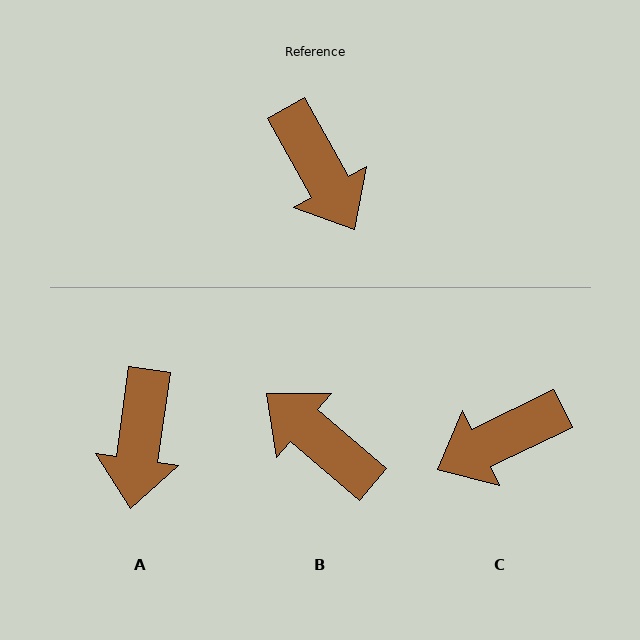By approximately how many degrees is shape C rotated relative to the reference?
Approximately 93 degrees clockwise.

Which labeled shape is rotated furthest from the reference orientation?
B, about 160 degrees away.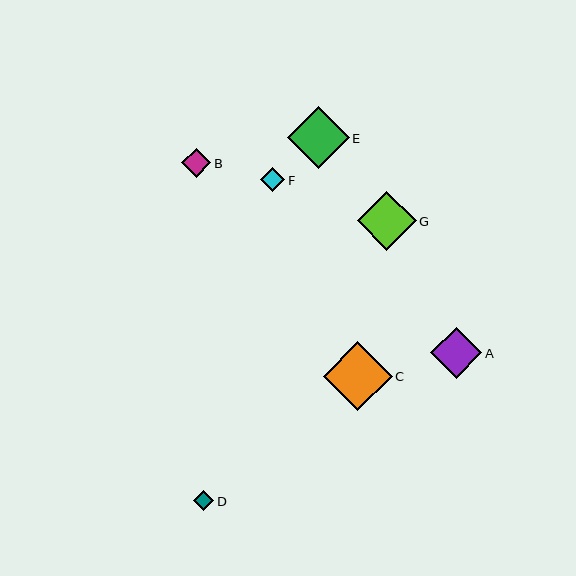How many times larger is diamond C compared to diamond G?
Diamond C is approximately 1.2 times the size of diamond G.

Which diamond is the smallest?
Diamond D is the smallest with a size of approximately 20 pixels.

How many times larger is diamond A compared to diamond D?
Diamond A is approximately 2.5 times the size of diamond D.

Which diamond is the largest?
Diamond C is the largest with a size of approximately 69 pixels.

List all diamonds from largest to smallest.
From largest to smallest: C, E, G, A, B, F, D.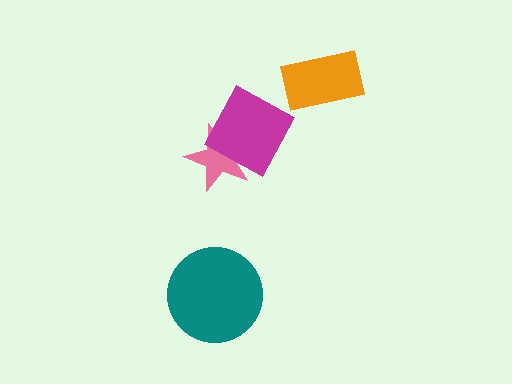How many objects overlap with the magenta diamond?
1 object overlaps with the magenta diamond.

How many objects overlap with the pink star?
1 object overlaps with the pink star.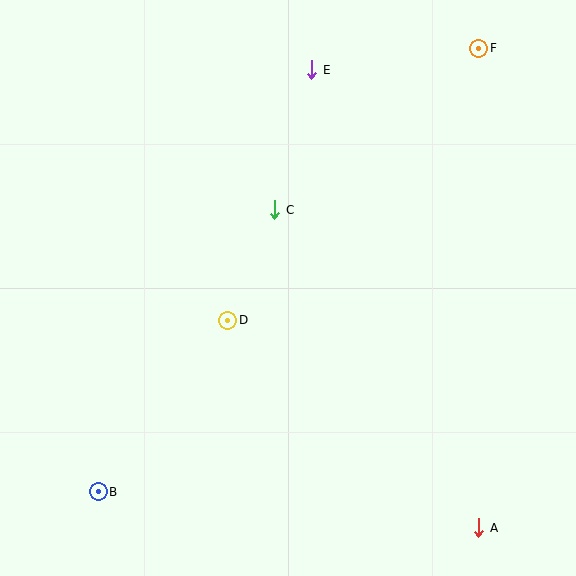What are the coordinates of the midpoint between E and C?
The midpoint between E and C is at (293, 140).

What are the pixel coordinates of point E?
Point E is at (312, 70).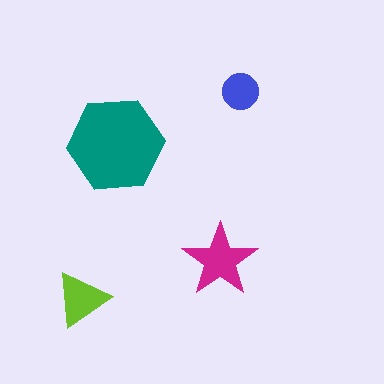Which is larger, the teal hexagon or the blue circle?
The teal hexagon.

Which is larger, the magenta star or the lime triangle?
The magenta star.